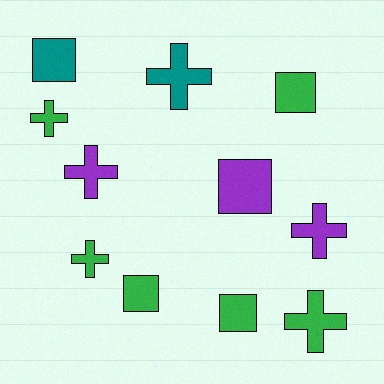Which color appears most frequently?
Green, with 6 objects.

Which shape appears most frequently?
Cross, with 6 objects.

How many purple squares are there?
There is 1 purple square.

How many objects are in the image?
There are 11 objects.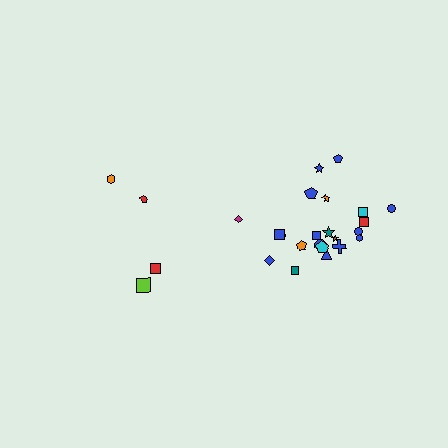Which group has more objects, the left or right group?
The right group.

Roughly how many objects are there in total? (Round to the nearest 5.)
Roughly 25 objects in total.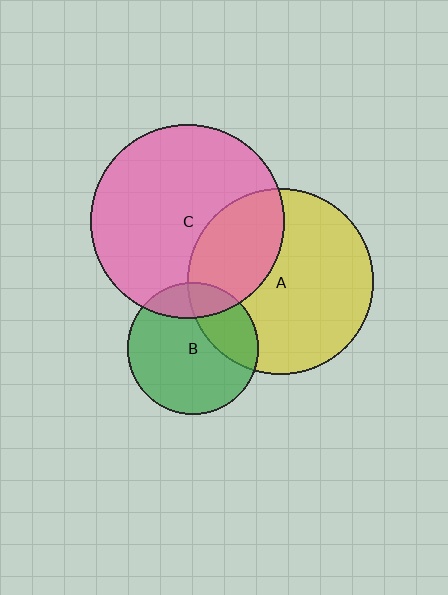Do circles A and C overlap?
Yes.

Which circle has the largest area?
Circle C (pink).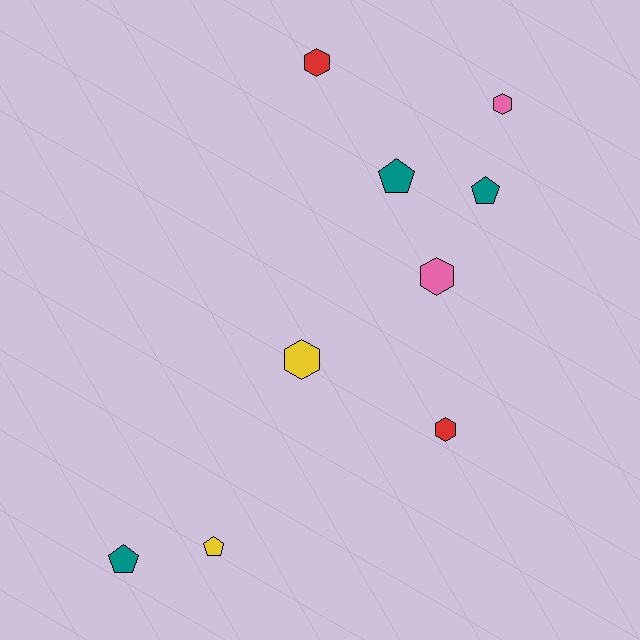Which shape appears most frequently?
Hexagon, with 5 objects.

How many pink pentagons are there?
There are no pink pentagons.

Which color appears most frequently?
Teal, with 3 objects.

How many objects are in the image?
There are 9 objects.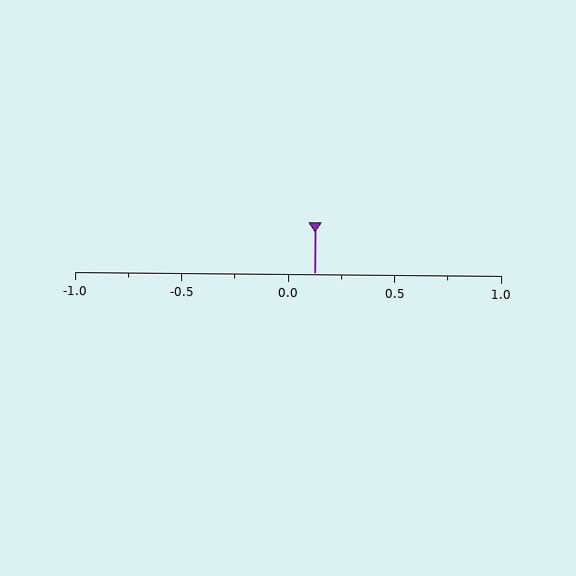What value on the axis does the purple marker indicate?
The marker indicates approximately 0.12.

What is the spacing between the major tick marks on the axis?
The major ticks are spaced 0.5 apart.